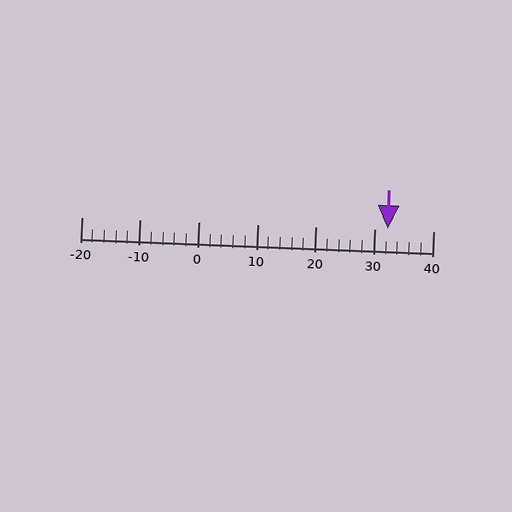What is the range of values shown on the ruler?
The ruler shows values from -20 to 40.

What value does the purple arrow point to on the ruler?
The purple arrow points to approximately 32.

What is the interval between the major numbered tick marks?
The major tick marks are spaced 10 units apart.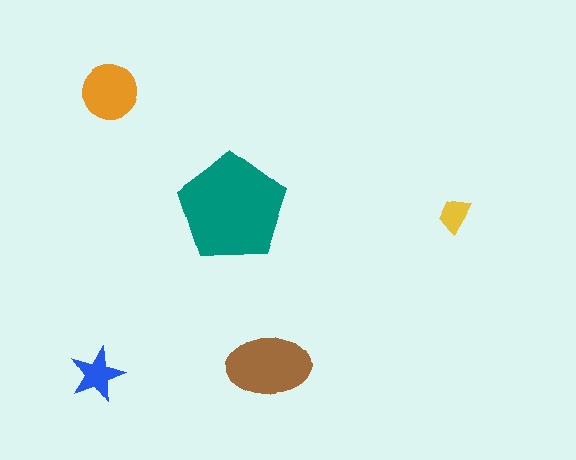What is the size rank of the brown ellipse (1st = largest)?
2nd.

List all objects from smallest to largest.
The yellow trapezoid, the blue star, the orange circle, the brown ellipse, the teal pentagon.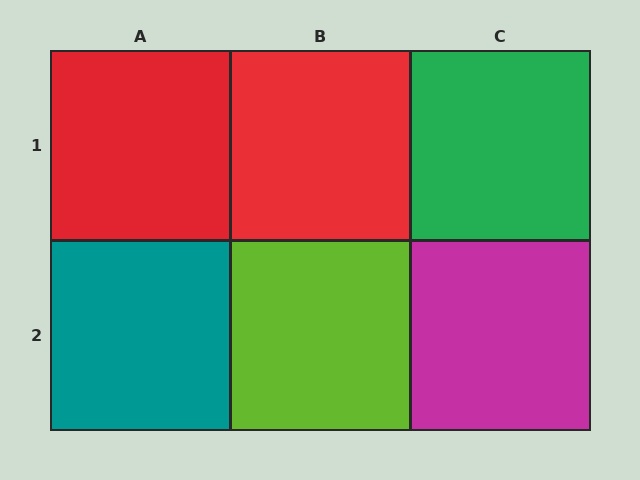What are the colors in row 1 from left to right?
Red, red, green.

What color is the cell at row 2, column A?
Teal.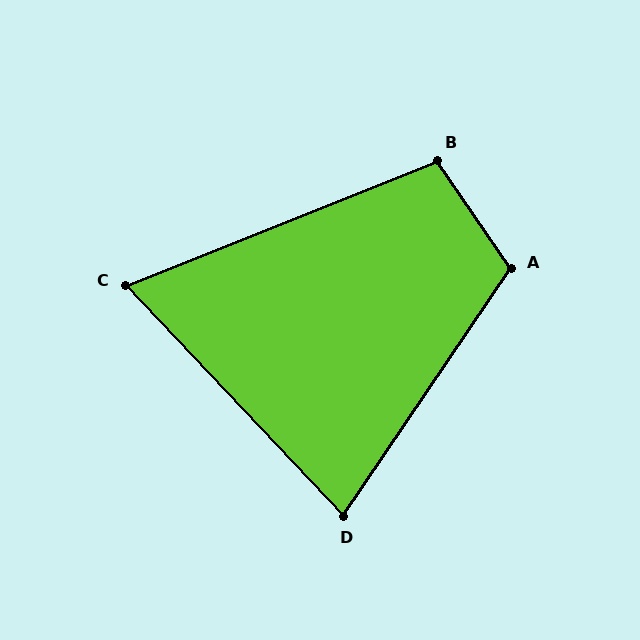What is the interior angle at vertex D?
Approximately 77 degrees (acute).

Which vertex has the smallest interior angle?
C, at approximately 68 degrees.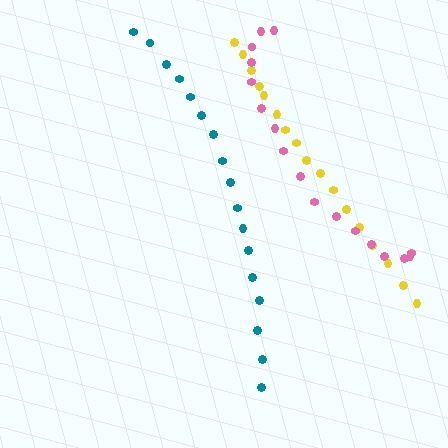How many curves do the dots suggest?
There are 3 distinct paths.